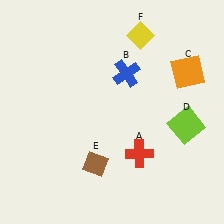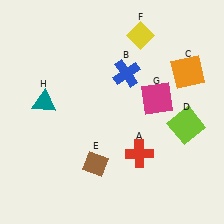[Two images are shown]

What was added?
A magenta square (G), a teal triangle (H) were added in Image 2.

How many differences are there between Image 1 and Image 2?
There are 2 differences between the two images.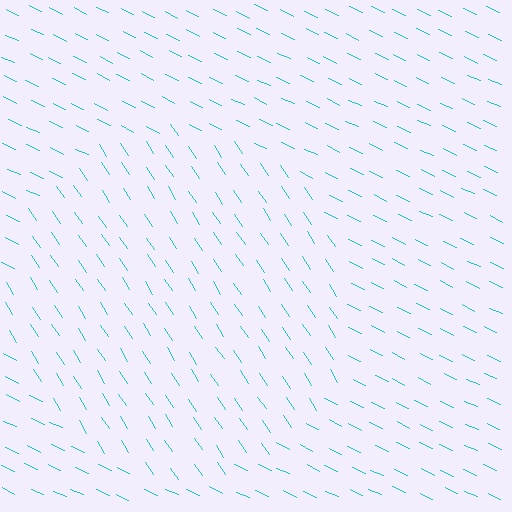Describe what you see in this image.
The image is filled with small cyan line segments. A circle region in the image has lines oriented differently from the surrounding lines, creating a visible texture boundary.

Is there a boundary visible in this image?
Yes, there is a texture boundary formed by a change in line orientation.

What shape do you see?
I see a circle.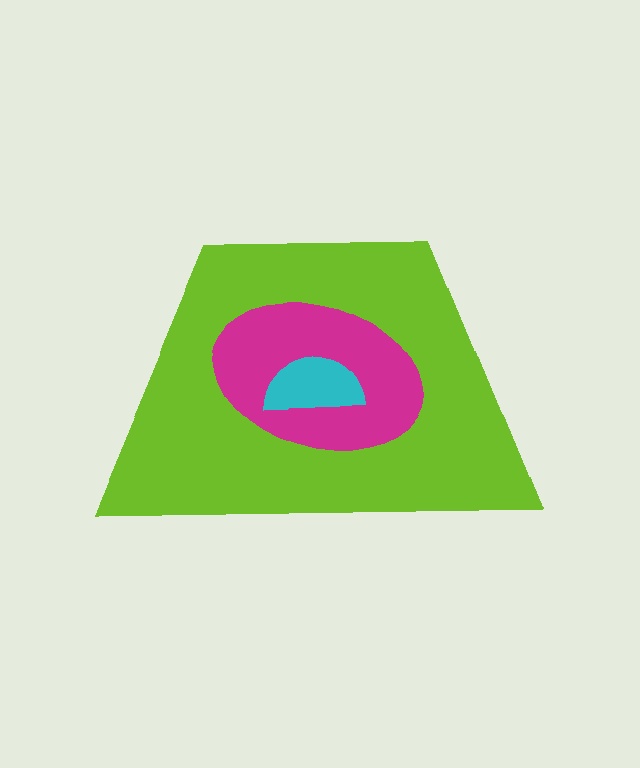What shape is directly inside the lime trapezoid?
The magenta ellipse.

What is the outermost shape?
The lime trapezoid.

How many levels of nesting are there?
3.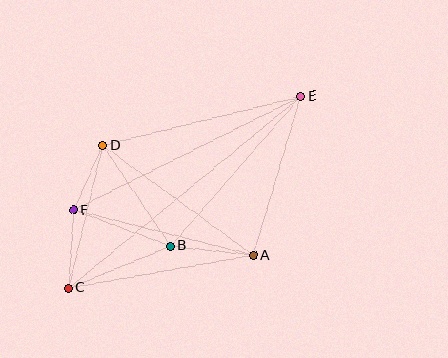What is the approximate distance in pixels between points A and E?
The distance between A and E is approximately 166 pixels.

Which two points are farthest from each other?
Points C and E are farthest from each other.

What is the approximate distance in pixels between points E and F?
The distance between E and F is approximately 254 pixels.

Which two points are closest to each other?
Points D and F are closest to each other.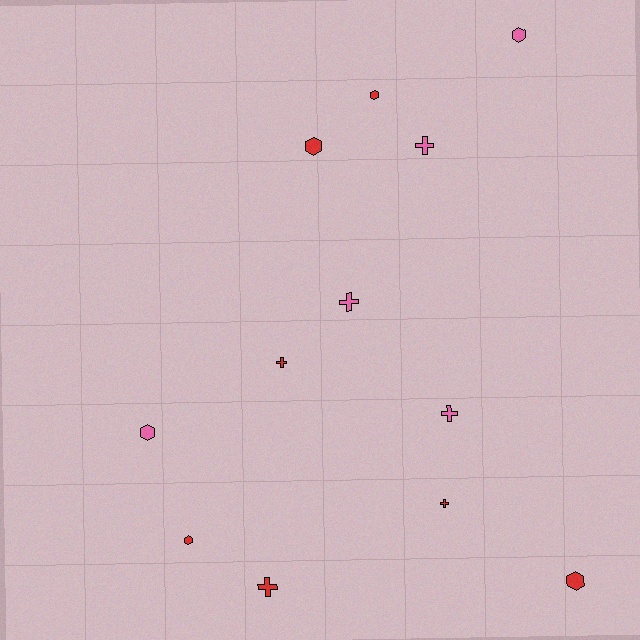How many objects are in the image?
There are 12 objects.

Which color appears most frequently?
Red, with 7 objects.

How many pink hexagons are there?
There are 2 pink hexagons.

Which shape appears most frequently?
Hexagon, with 6 objects.